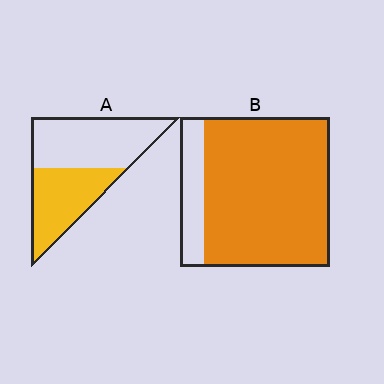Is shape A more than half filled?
No.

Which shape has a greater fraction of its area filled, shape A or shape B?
Shape B.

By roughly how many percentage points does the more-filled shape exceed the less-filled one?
By roughly 40 percentage points (B over A).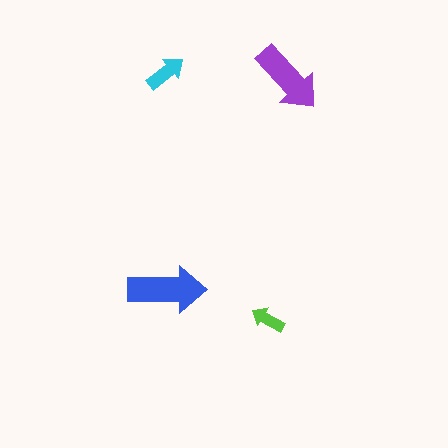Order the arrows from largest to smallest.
the blue one, the purple one, the cyan one, the lime one.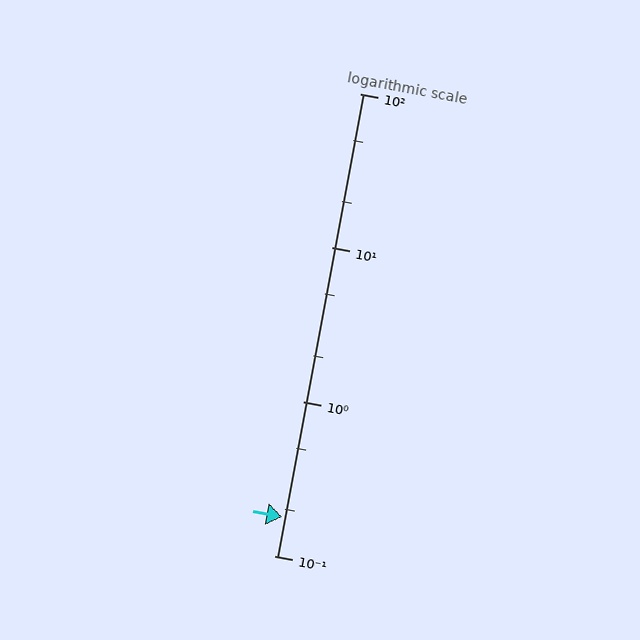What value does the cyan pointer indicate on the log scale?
The pointer indicates approximately 0.18.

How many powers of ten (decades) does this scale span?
The scale spans 3 decades, from 0.1 to 100.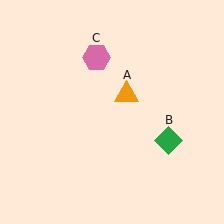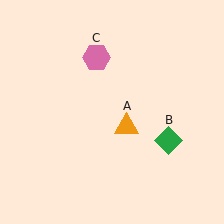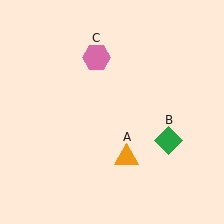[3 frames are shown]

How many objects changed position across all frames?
1 object changed position: orange triangle (object A).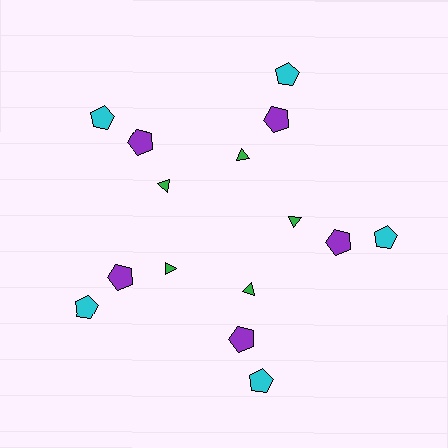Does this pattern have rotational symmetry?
Yes, this pattern has 5-fold rotational symmetry. It looks the same after rotating 72 degrees around the center.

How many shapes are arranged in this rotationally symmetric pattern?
There are 15 shapes, arranged in 5 groups of 3.